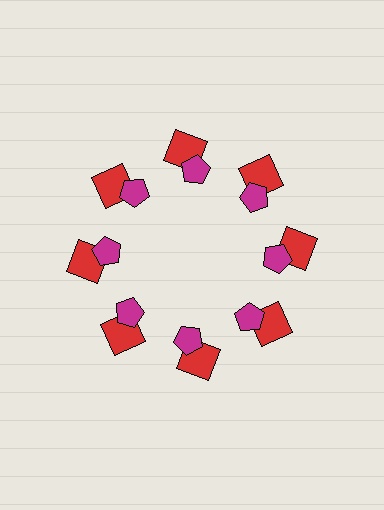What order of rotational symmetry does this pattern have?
This pattern has 8-fold rotational symmetry.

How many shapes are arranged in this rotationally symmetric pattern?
There are 16 shapes, arranged in 8 groups of 2.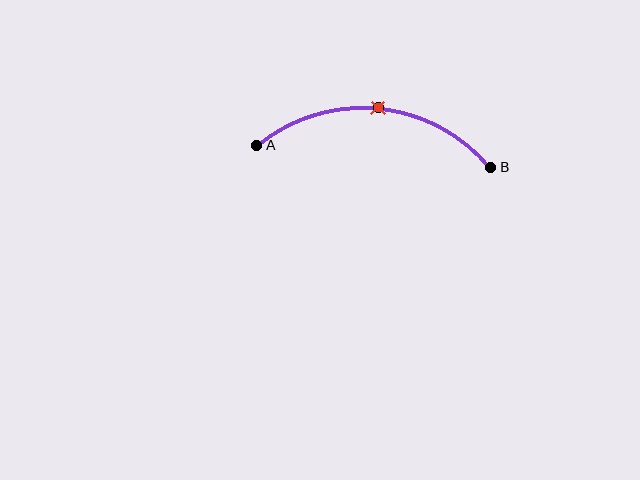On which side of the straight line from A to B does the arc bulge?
The arc bulges above the straight line connecting A and B.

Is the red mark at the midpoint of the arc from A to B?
Yes. The red mark lies on the arc at equal arc-length from both A and B — it is the arc midpoint.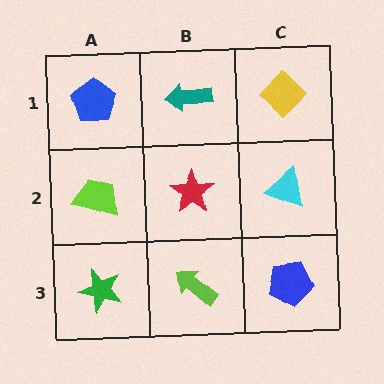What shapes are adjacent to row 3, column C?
A cyan triangle (row 2, column C), a lime arrow (row 3, column B).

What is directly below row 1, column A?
A lime trapezoid.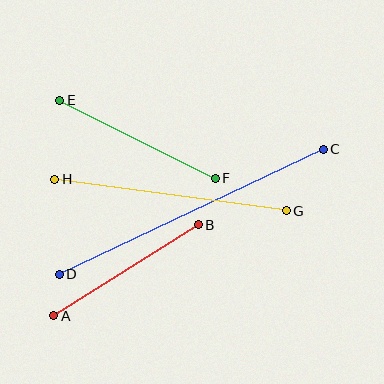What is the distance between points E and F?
The distance is approximately 174 pixels.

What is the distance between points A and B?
The distance is approximately 171 pixels.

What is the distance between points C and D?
The distance is approximately 292 pixels.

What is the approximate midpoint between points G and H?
The midpoint is at approximately (171, 195) pixels.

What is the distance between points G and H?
The distance is approximately 234 pixels.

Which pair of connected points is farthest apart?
Points C and D are farthest apart.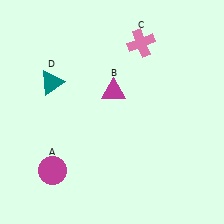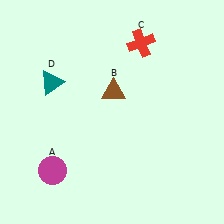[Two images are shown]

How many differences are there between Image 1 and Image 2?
There are 2 differences between the two images.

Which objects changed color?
B changed from magenta to brown. C changed from pink to red.